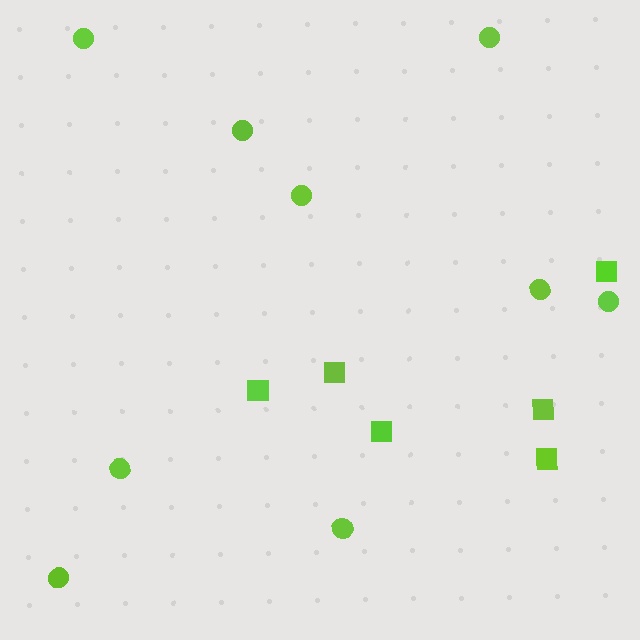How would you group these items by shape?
There are 2 groups: one group of squares (6) and one group of circles (9).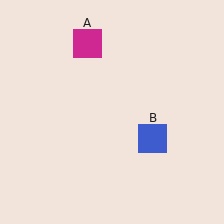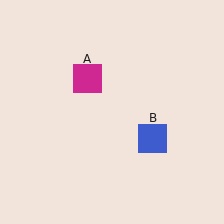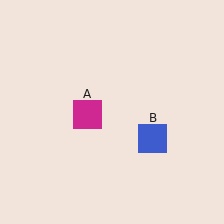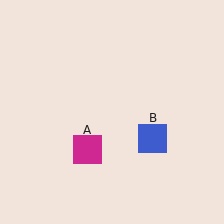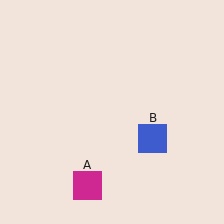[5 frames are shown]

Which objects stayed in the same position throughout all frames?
Blue square (object B) remained stationary.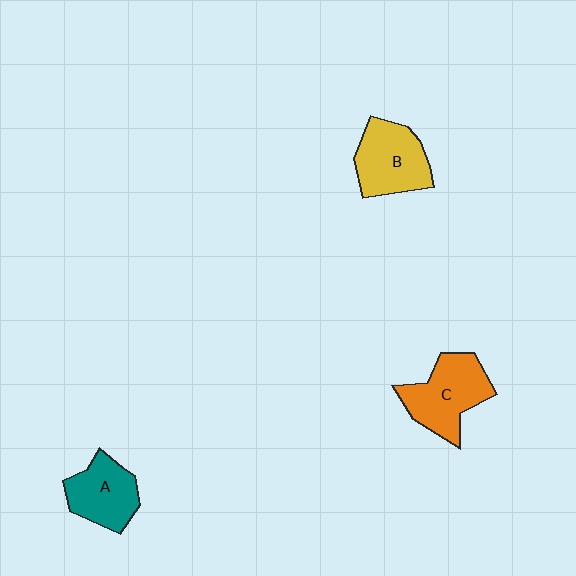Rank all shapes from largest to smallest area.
From largest to smallest: C (orange), B (yellow), A (teal).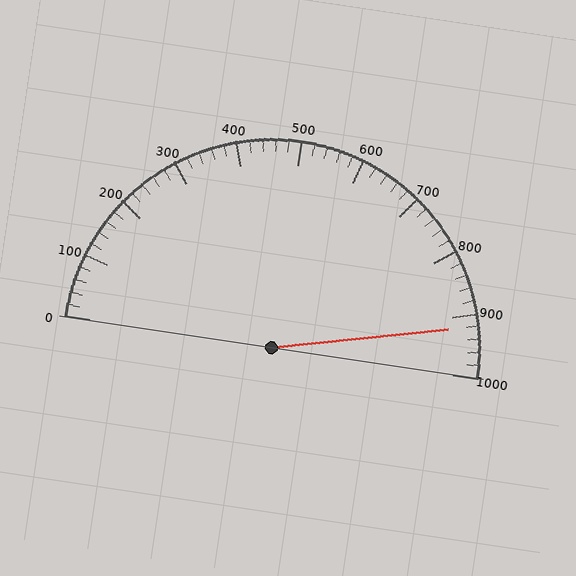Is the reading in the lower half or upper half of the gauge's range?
The reading is in the upper half of the range (0 to 1000).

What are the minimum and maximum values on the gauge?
The gauge ranges from 0 to 1000.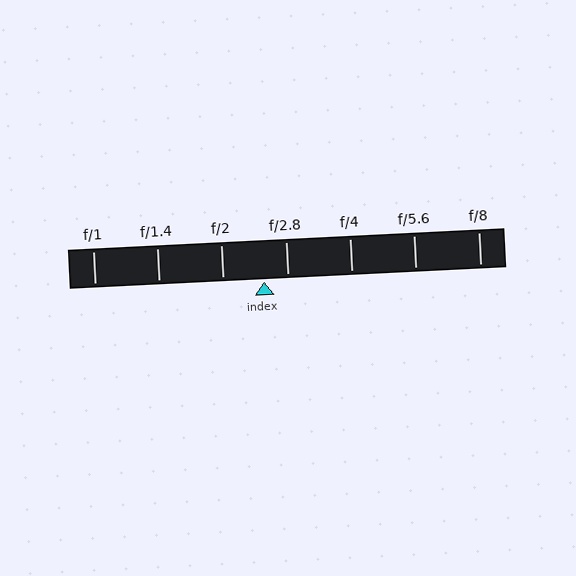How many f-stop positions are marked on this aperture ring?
There are 7 f-stop positions marked.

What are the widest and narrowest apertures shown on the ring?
The widest aperture shown is f/1 and the narrowest is f/8.